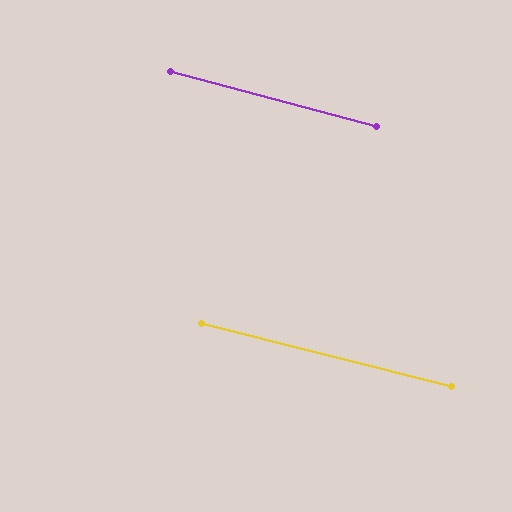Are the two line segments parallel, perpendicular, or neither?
Parallel — their directions differ by only 0.9°.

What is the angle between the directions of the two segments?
Approximately 1 degree.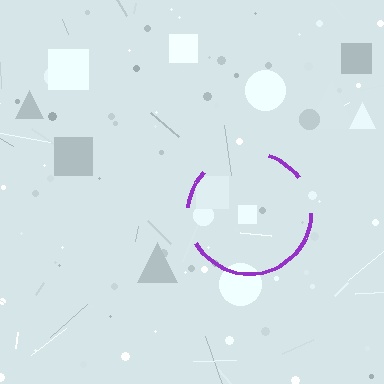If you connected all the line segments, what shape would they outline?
They would outline a circle.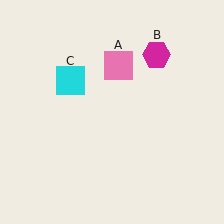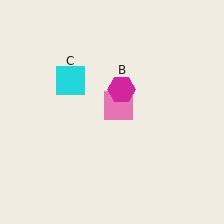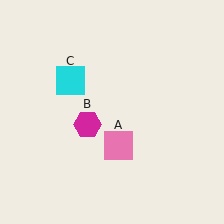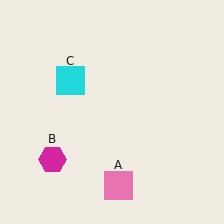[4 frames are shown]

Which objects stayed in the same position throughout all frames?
Cyan square (object C) remained stationary.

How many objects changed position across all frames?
2 objects changed position: pink square (object A), magenta hexagon (object B).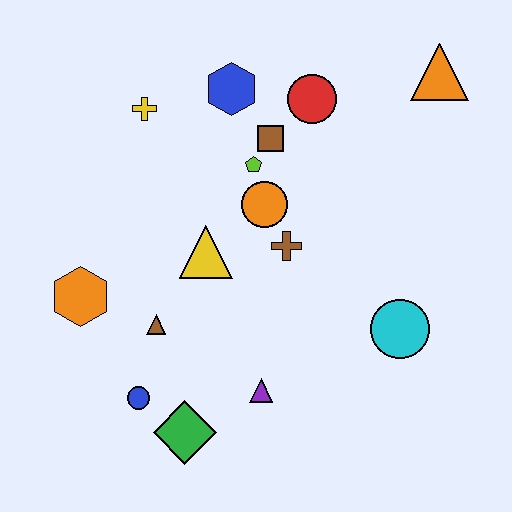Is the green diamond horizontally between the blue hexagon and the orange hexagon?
Yes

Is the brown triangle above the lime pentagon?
No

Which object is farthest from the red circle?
The green diamond is farthest from the red circle.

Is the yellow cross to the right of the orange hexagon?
Yes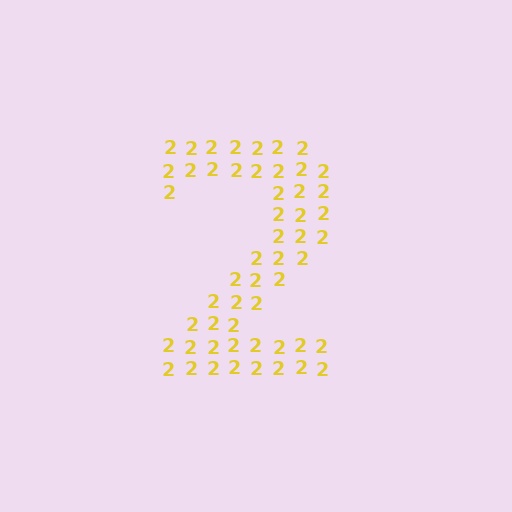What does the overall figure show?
The overall figure shows the digit 2.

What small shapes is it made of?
It is made of small digit 2's.